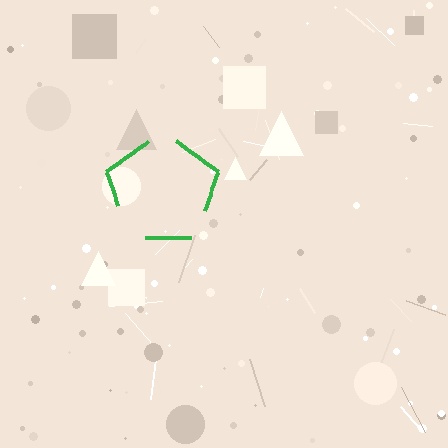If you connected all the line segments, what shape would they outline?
They would outline a pentagon.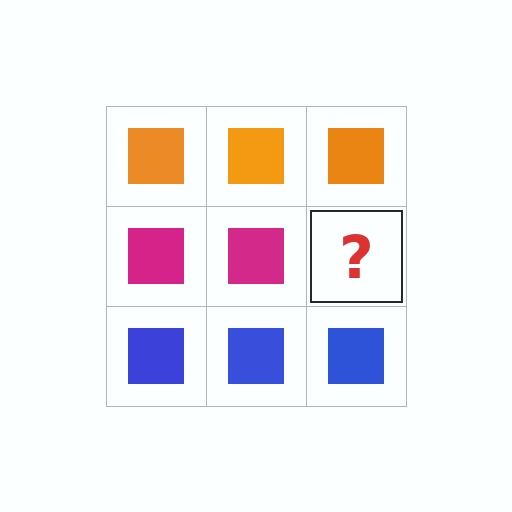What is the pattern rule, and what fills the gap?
The rule is that each row has a consistent color. The gap should be filled with a magenta square.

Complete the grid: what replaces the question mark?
The question mark should be replaced with a magenta square.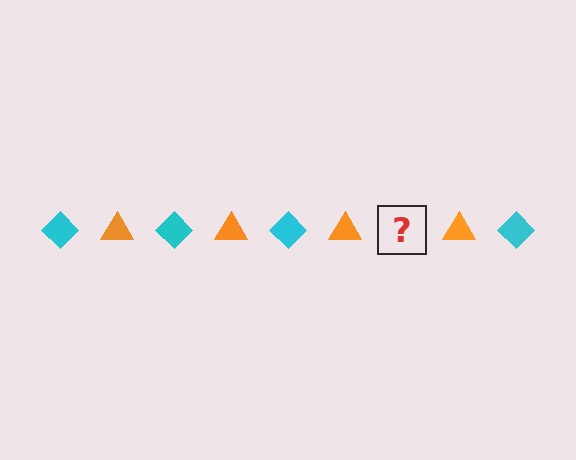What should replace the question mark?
The question mark should be replaced with a cyan diamond.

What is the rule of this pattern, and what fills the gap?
The rule is that the pattern alternates between cyan diamond and orange triangle. The gap should be filled with a cyan diamond.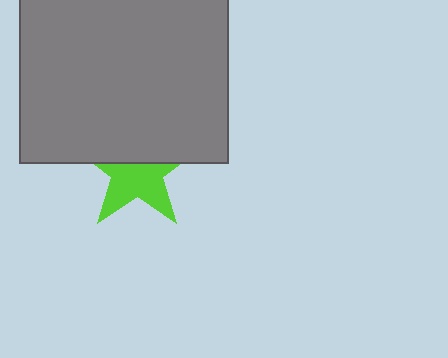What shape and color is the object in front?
The object in front is a gray square.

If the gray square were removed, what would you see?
You would see the complete lime star.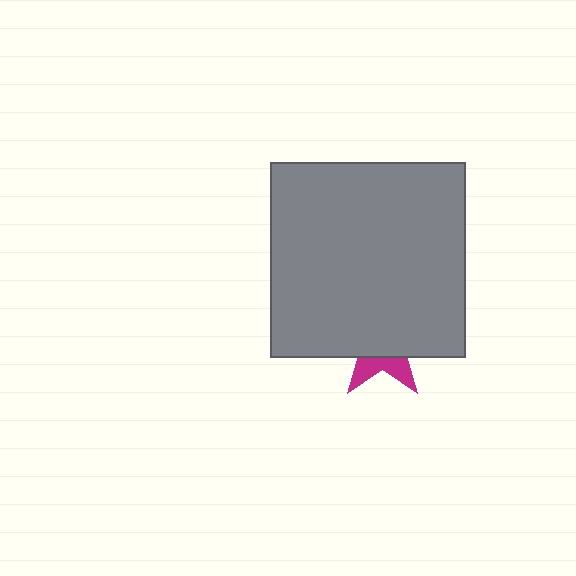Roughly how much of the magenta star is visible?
A small part of it is visible (roughly 32%).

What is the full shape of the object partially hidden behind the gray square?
The partially hidden object is a magenta star.